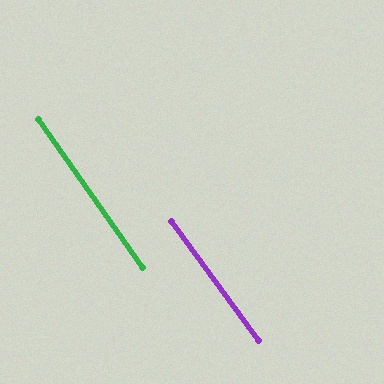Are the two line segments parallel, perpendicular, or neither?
Parallel — their directions differ by only 1.1°.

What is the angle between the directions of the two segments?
Approximately 1 degree.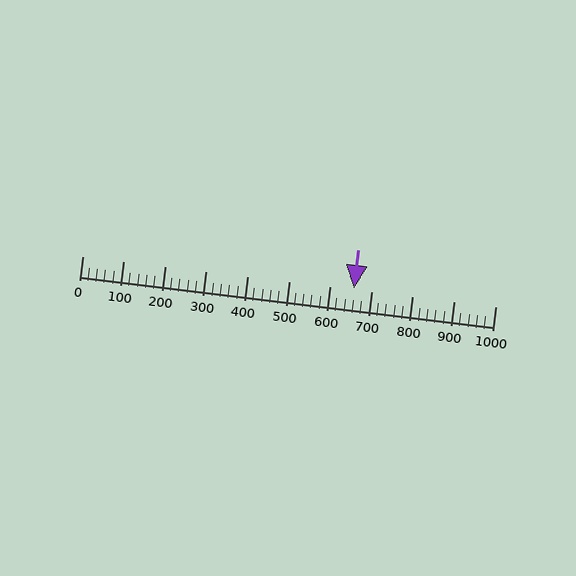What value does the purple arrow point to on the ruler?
The purple arrow points to approximately 658.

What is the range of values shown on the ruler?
The ruler shows values from 0 to 1000.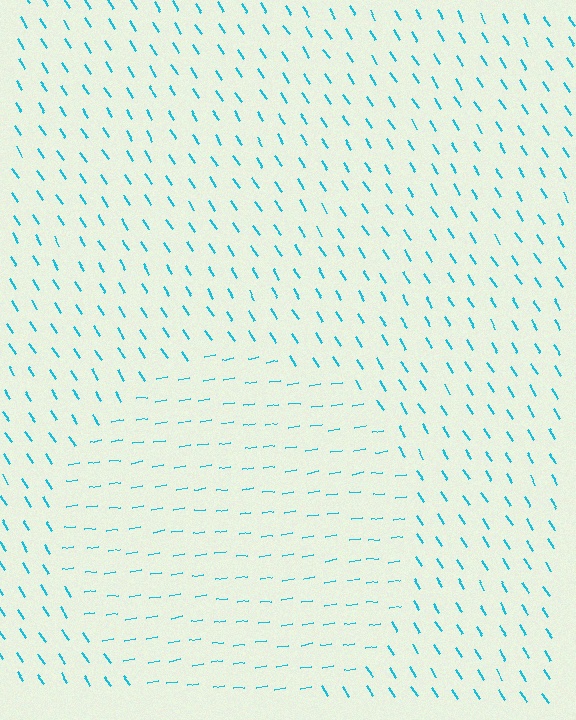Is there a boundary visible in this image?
Yes, there is a texture boundary formed by a change in line orientation.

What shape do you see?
I see a circle.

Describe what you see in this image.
The image is filled with small cyan line segments. A circle region in the image has lines oriented differently from the surrounding lines, creating a visible texture boundary.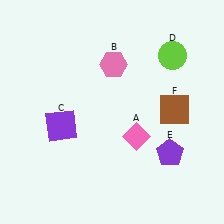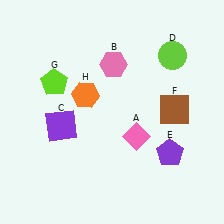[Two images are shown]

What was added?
A lime pentagon (G), an orange hexagon (H) were added in Image 2.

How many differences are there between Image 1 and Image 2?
There are 2 differences between the two images.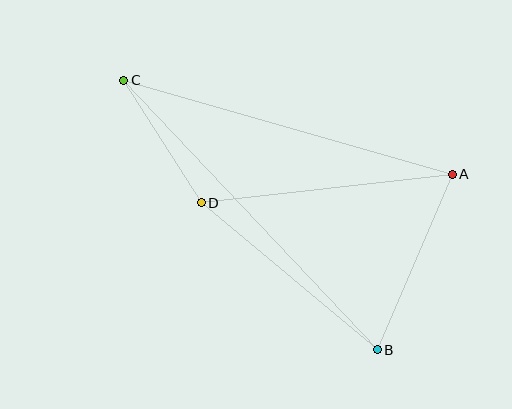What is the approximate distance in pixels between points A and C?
The distance between A and C is approximately 341 pixels.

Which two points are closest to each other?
Points C and D are closest to each other.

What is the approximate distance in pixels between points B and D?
The distance between B and D is approximately 229 pixels.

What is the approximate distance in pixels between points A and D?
The distance between A and D is approximately 253 pixels.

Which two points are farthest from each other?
Points B and C are farthest from each other.